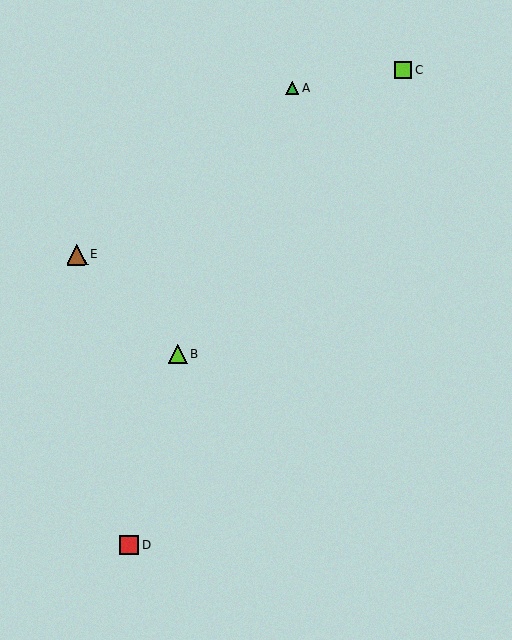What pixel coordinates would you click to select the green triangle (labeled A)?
Click at (292, 88) to select the green triangle A.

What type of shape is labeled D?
Shape D is a red square.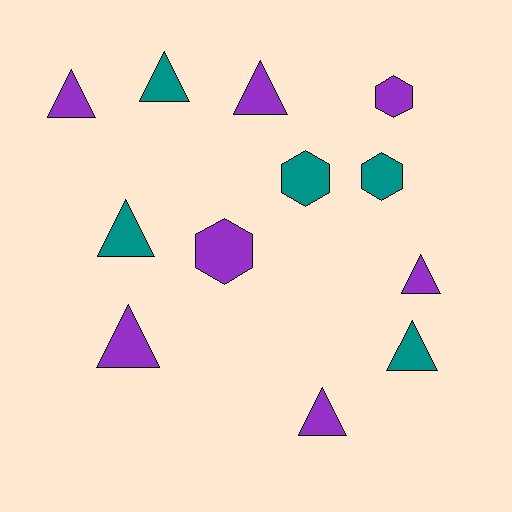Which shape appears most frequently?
Triangle, with 8 objects.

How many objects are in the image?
There are 12 objects.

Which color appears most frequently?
Purple, with 7 objects.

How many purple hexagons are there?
There are 2 purple hexagons.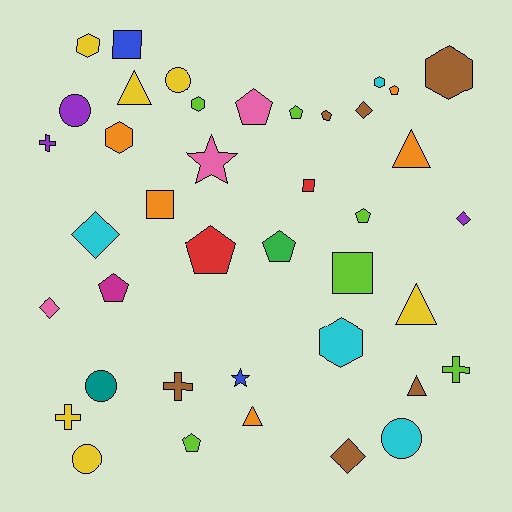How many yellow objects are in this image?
There are 6 yellow objects.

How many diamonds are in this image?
There are 5 diamonds.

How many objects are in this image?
There are 40 objects.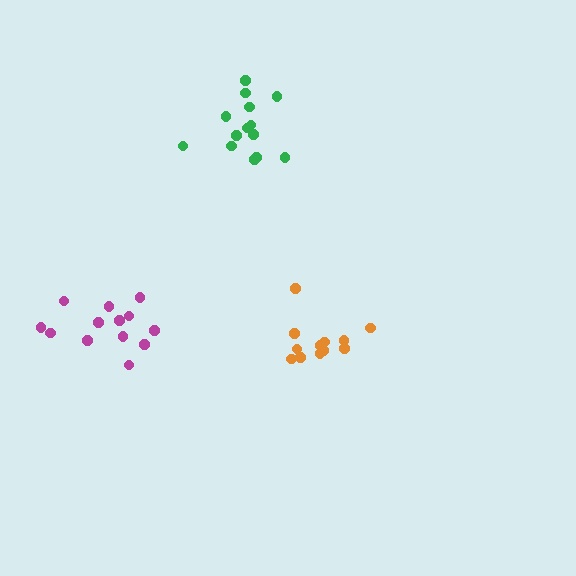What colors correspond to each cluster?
The clusters are colored: orange, green, magenta.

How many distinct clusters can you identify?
There are 3 distinct clusters.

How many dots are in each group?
Group 1: 12 dots, Group 2: 14 dots, Group 3: 13 dots (39 total).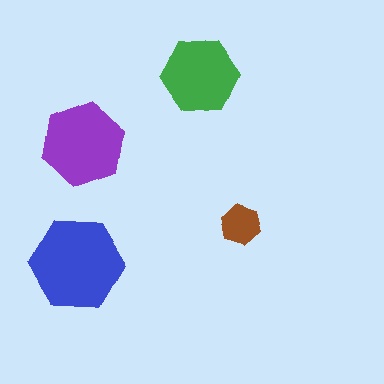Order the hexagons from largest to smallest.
the blue one, the purple one, the green one, the brown one.